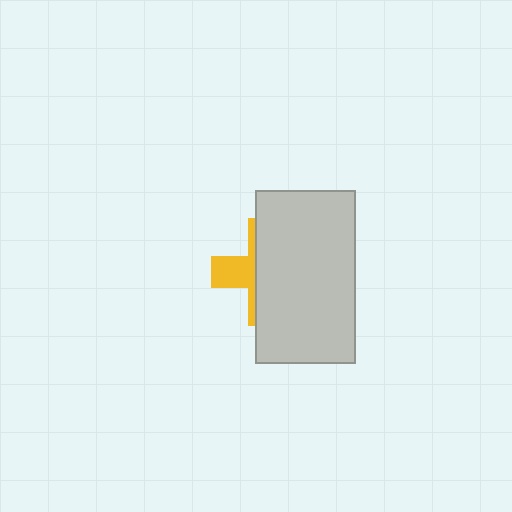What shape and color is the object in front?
The object in front is a light gray rectangle.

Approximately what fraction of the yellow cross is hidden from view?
Roughly 66% of the yellow cross is hidden behind the light gray rectangle.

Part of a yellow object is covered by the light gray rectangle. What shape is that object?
It is a cross.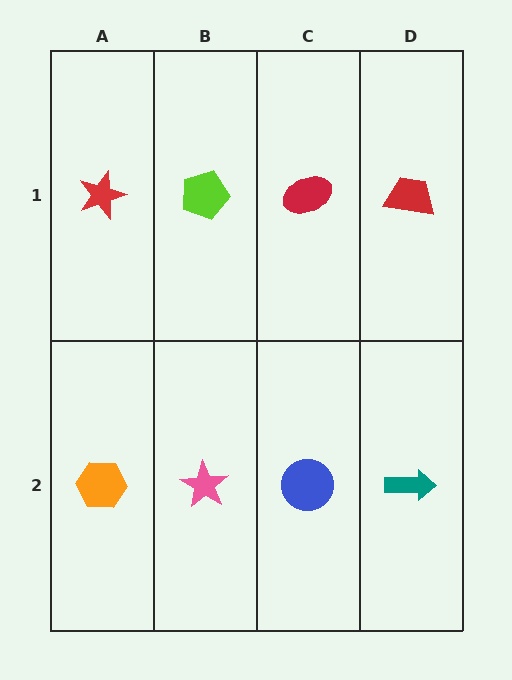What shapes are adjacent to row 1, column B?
A pink star (row 2, column B), a red star (row 1, column A), a red ellipse (row 1, column C).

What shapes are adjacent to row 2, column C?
A red ellipse (row 1, column C), a pink star (row 2, column B), a teal arrow (row 2, column D).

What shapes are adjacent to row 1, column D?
A teal arrow (row 2, column D), a red ellipse (row 1, column C).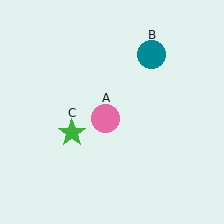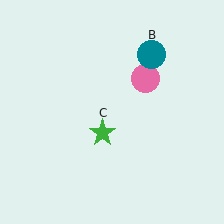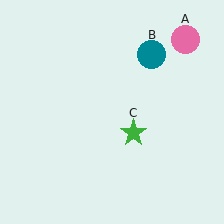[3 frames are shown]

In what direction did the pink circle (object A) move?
The pink circle (object A) moved up and to the right.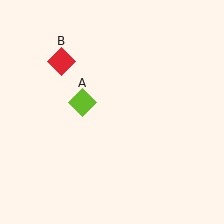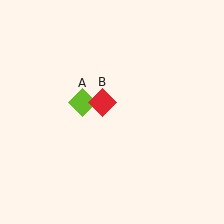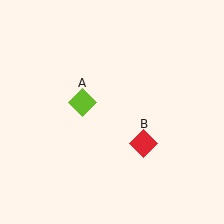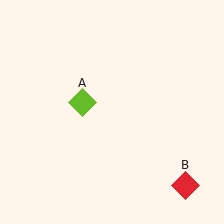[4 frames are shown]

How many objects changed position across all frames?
1 object changed position: red diamond (object B).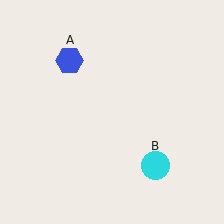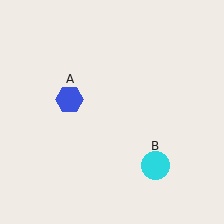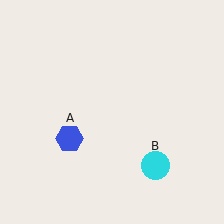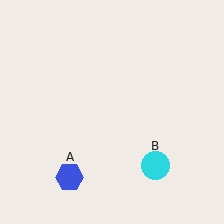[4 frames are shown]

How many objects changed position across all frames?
1 object changed position: blue hexagon (object A).